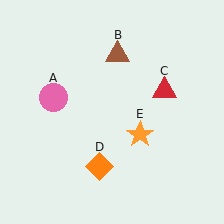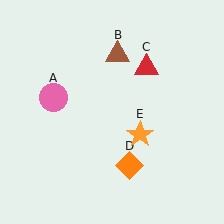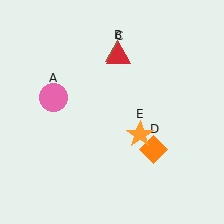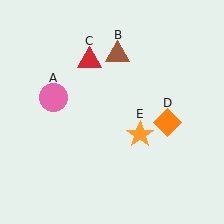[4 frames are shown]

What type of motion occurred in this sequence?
The red triangle (object C), orange diamond (object D) rotated counterclockwise around the center of the scene.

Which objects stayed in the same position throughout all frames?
Pink circle (object A) and brown triangle (object B) and orange star (object E) remained stationary.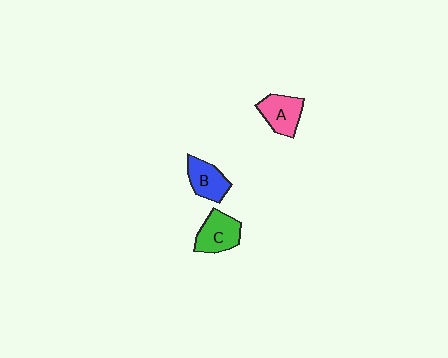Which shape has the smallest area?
Shape B (blue).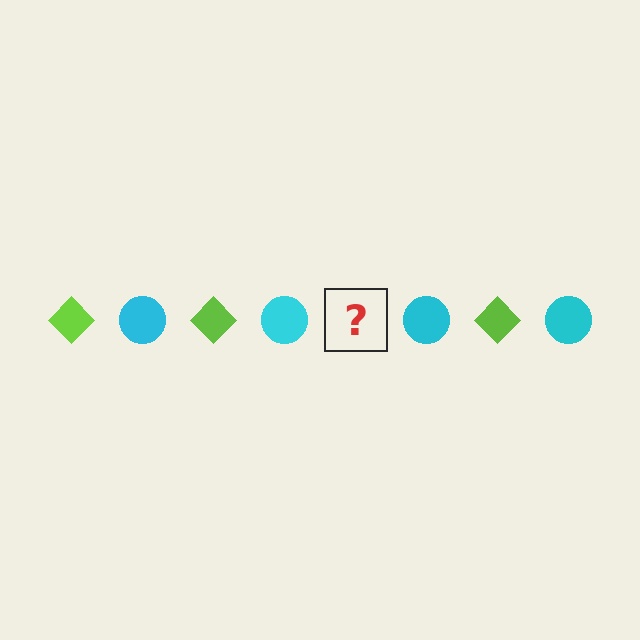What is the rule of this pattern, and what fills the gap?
The rule is that the pattern alternates between lime diamond and cyan circle. The gap should be filled with a lime diamond.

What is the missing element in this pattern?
The missing element is a lime diamond.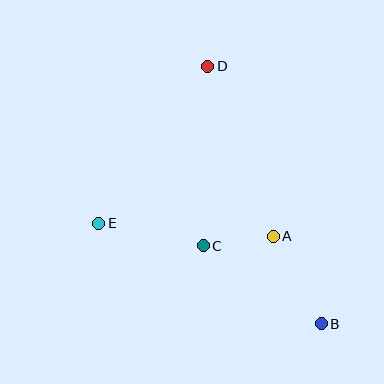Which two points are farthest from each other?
Points B and D are farthest from each other.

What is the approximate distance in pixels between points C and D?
The distance between C and D is approximately 179 pixels.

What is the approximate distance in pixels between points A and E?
The distance between A and E is approximately 175 pixels.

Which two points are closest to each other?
Points A and C are closest to each other.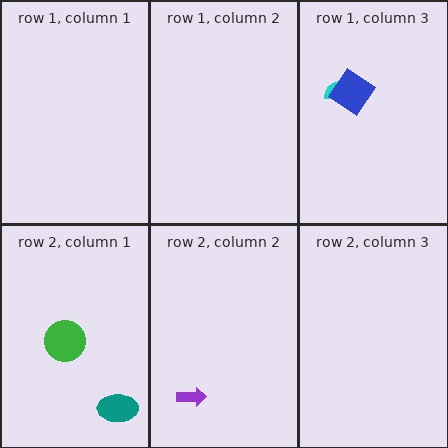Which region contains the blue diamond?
The row 1, column 3 region.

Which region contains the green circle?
The row 2, column 1 region.